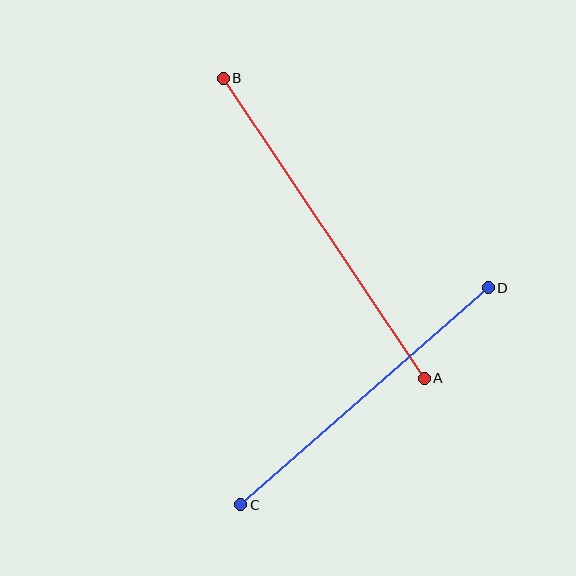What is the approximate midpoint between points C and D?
The midpoint is at approximately (365, 396) pixels.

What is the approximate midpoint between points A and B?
The midpoint is at approximately (324, 228) pixels.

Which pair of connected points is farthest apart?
Points A and B are farthest apart.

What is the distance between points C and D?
The distance is approximately 329 pixels.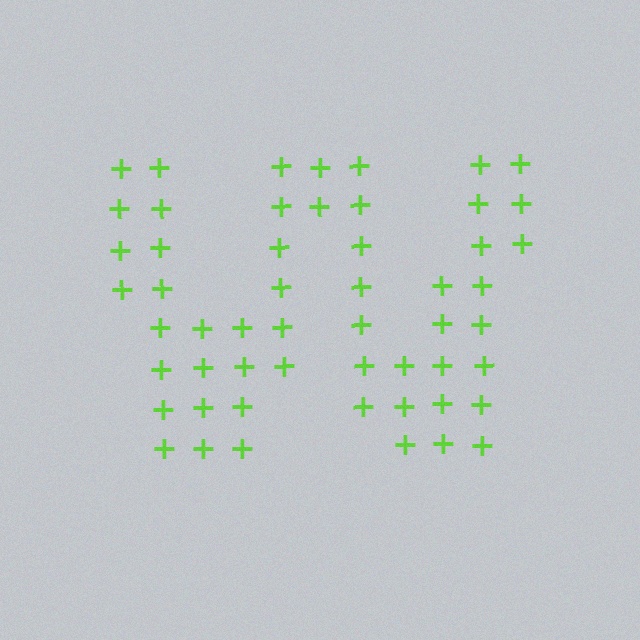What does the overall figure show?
The overall figure shows the letter W.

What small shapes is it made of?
It is made of small plus signs.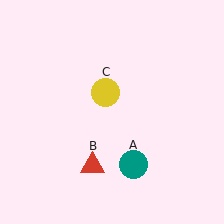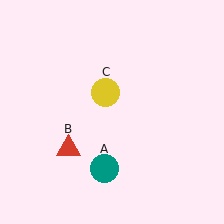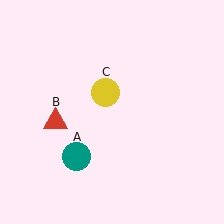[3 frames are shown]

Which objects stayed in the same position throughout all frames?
Yellow circle (object C) remained stationary.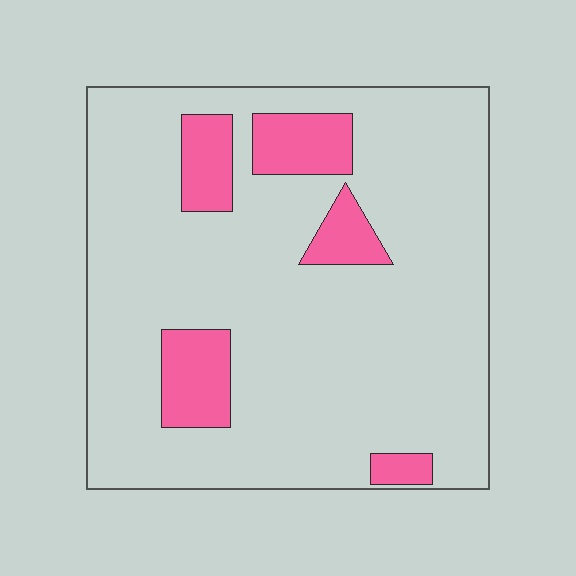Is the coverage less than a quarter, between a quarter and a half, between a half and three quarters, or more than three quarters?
Less than a quarter.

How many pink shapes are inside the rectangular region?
5.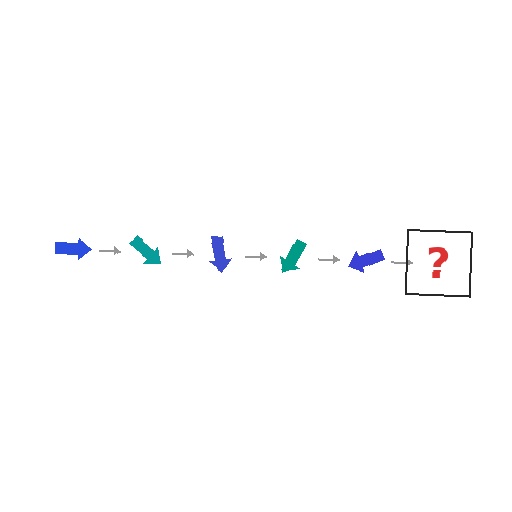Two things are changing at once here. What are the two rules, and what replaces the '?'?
The two rules are that it rotates 40 degrees each step and the color cycles through blue and teal. The '?' should be a teal arrow, rotated 200 degrees from the start.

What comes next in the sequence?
The next element should be a teal arrow, rotated 200 degrees from the start.